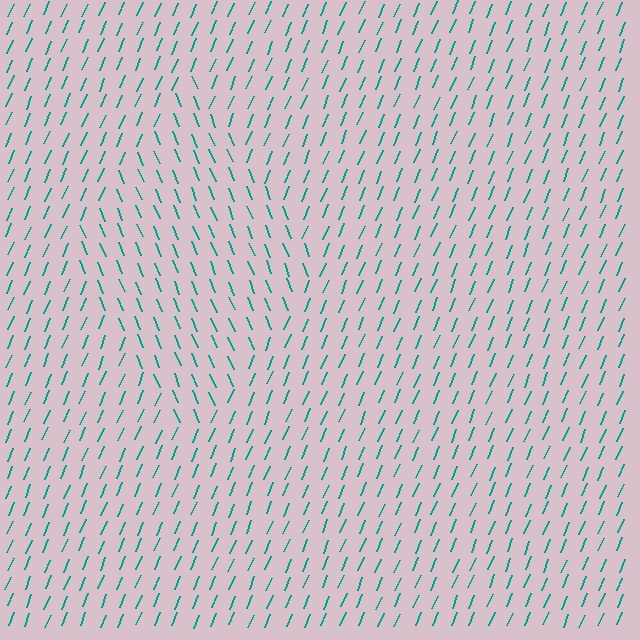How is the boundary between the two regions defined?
The boundary is defined purely by a change in line orientation (approximately 45 degrees difference). All lines are the same color and thickness.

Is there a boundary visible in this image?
Yes, there is a texture boundary formed by a change in line orientation.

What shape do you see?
I see a diamond.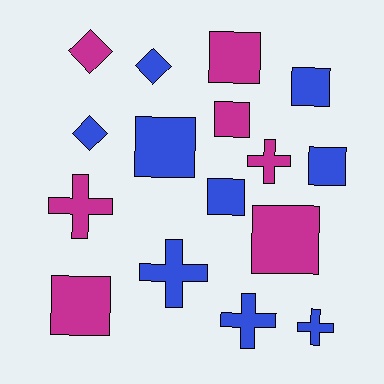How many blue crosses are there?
There are 3 blue crosses.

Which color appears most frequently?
Blue, with 9 objects.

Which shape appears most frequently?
Square, with 8 objects.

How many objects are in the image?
There are 16 objects.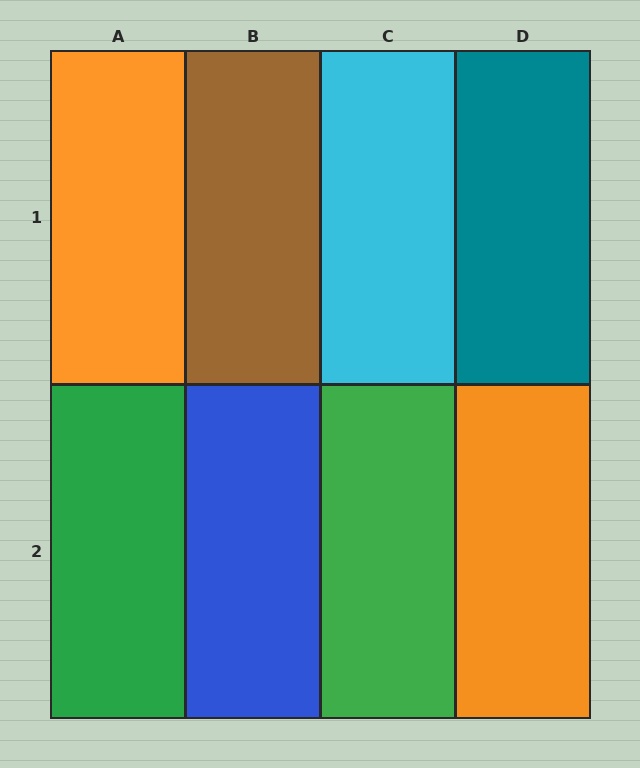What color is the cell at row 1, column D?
Teal.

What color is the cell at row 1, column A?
Orange.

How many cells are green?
2 cells are green.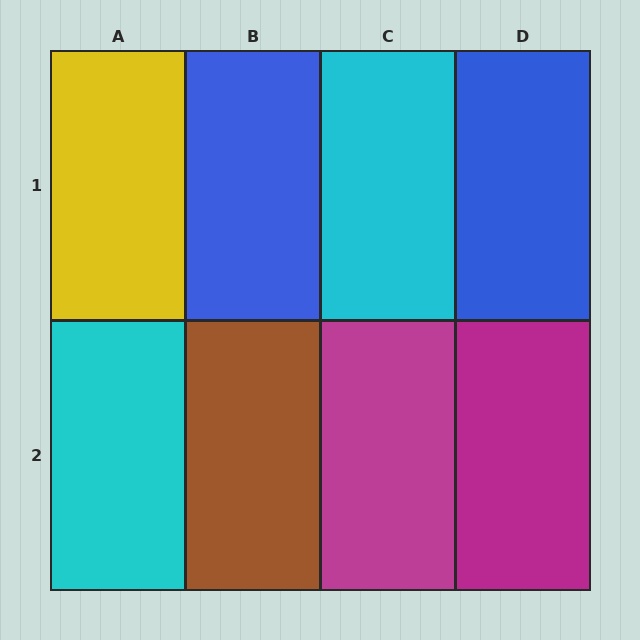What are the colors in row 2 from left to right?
Cyan, brown, magenta, magenta.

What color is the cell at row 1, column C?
Cyan.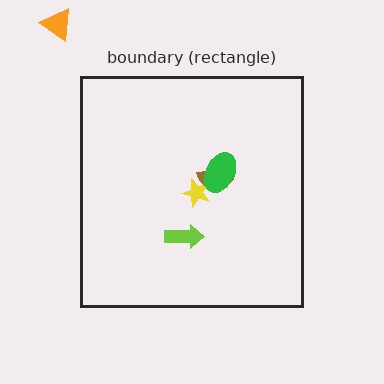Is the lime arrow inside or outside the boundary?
Inside.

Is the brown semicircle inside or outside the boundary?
Inside.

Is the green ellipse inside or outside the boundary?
Inside.